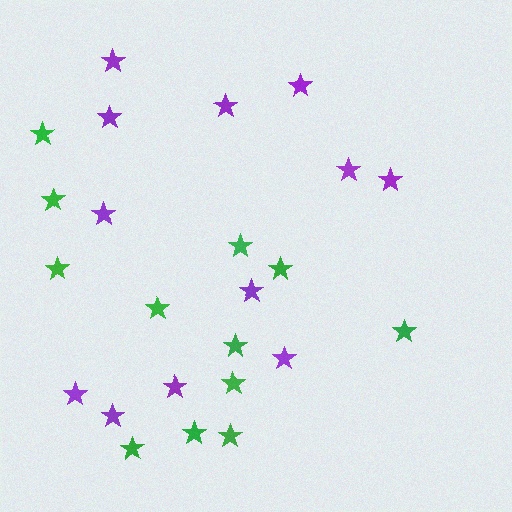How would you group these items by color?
There are 2 groups: one group of green stars (12) and one group of purple stars (12).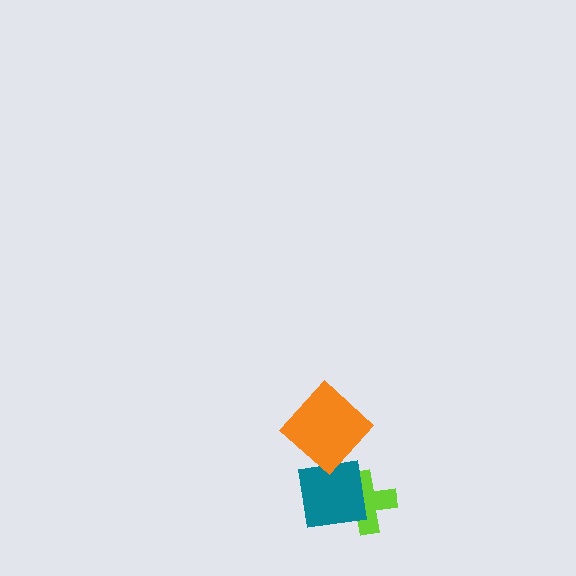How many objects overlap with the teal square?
2 objects overlap with the teal square.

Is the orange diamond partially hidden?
No, no other shape covers it.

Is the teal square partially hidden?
Yes, it is partially covered by another shape.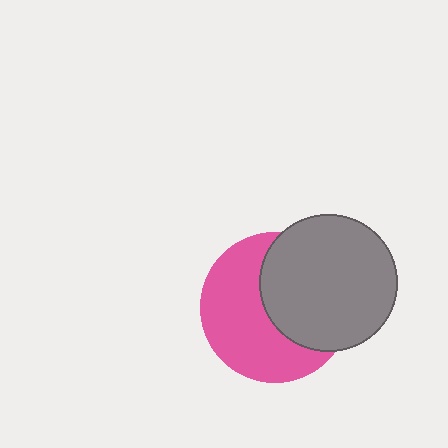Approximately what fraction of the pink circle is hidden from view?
Roughly 45% of the pink circle is hidden behind the gray circle.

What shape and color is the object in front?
The object in front is a gray circle.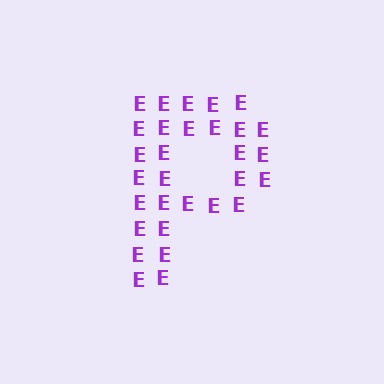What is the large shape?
The large shape is the letter P.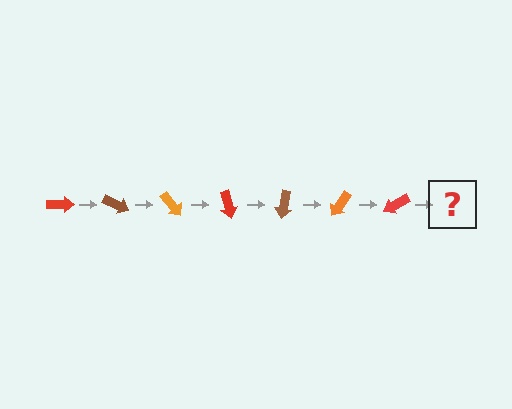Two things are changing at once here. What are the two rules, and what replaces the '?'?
The two rules are that it rotates 25 degrees each step and the color cycles through red, brown, and orange. The '?' should be a brown arrow, rotated 175 degrees from the start.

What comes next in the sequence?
The next element should be a brown arrow, rotated 175 degrees from the start.